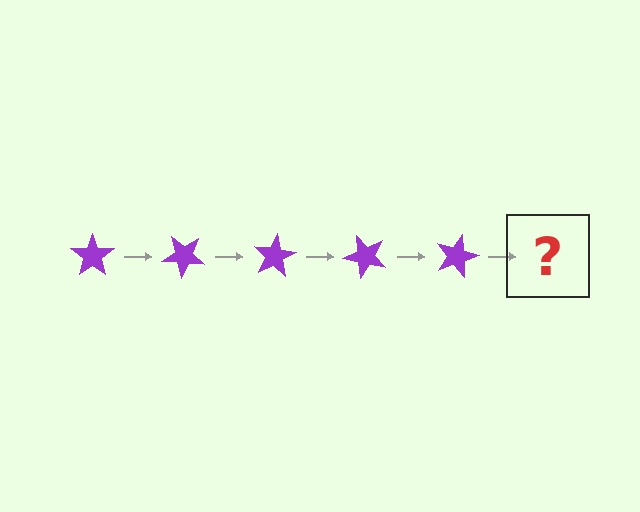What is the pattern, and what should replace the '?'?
The pattern is that the star rotates 40 degrees each step. The '?' should be a purple star rotated 200 degrees.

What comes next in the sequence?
The next element should be a purple star rotated 200 degrees.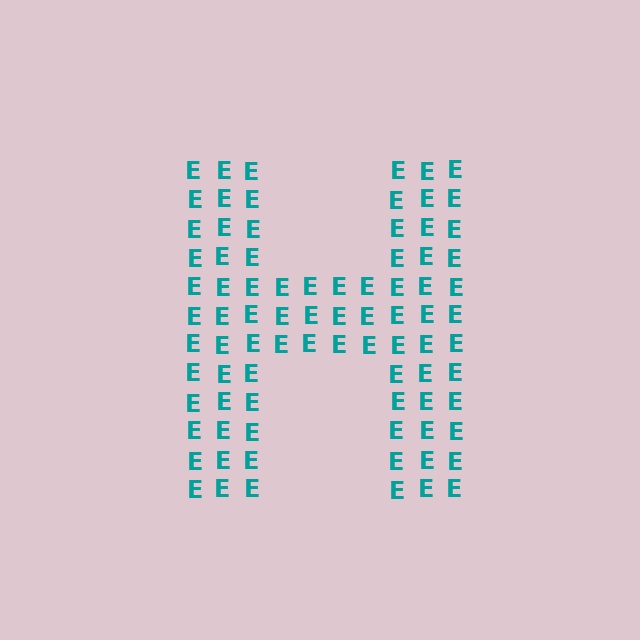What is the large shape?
The large shape is the letter H.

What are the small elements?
The small elements are letter E's.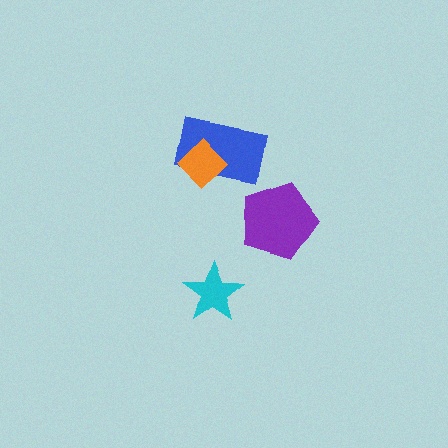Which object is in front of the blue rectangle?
The orange diamond is in front of the blue rectangle.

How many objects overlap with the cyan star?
0 objects overlap with the cyan star.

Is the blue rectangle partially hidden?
Yes, it is partially covered by another shape.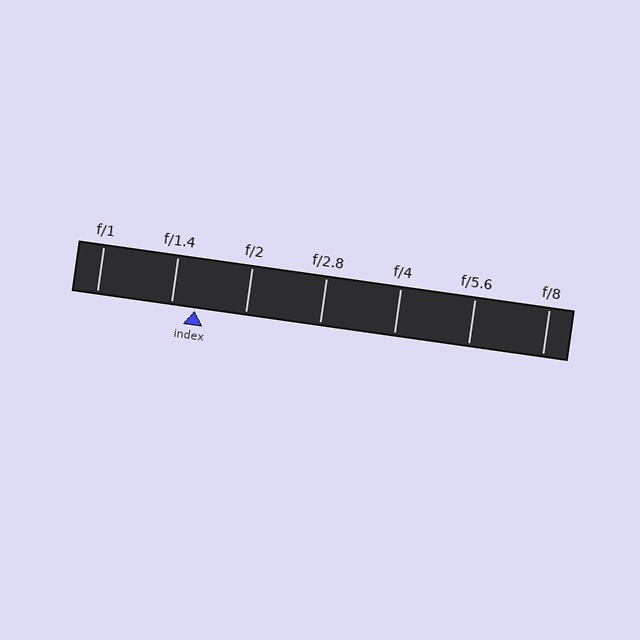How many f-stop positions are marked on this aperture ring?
There are 7 f-stop positions marked.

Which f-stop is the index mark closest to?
The index mark is closest to f/1.4.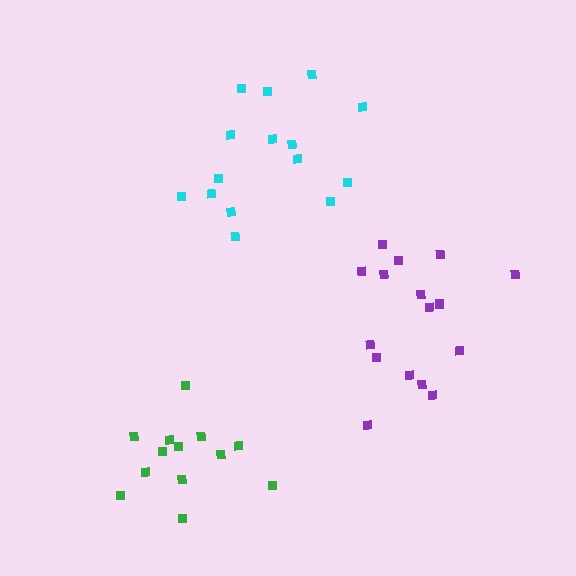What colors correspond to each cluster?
The clusters are colored: cyan, purple, green.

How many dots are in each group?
Group 1: 15 dots, Group 2: 16 dots, Group 3: 13 dots (44 total).